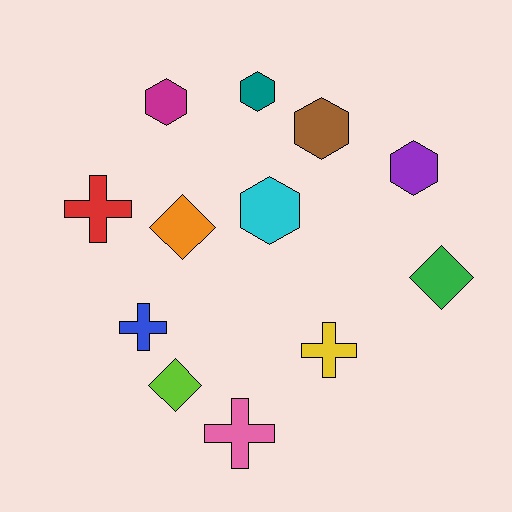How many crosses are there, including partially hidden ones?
There are 4 crosses.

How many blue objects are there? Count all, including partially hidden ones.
There is 1 blue object.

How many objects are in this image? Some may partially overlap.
There are 12 objects.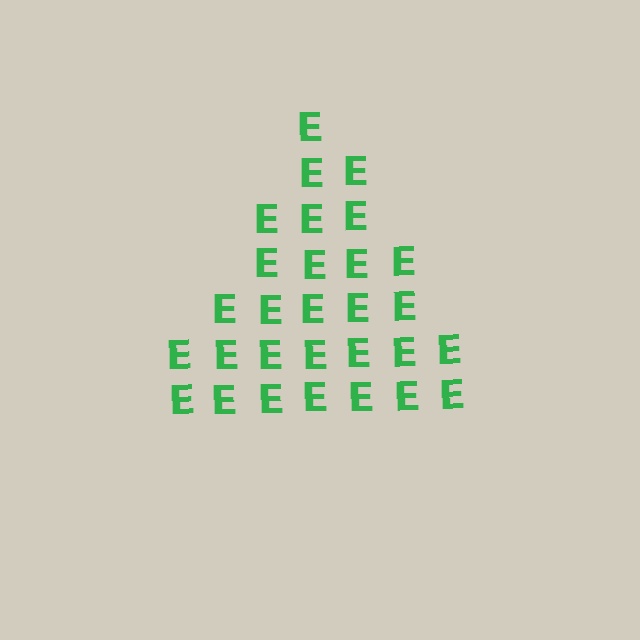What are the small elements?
The small elements are letter E's.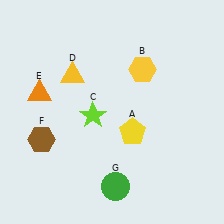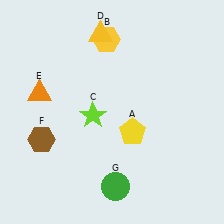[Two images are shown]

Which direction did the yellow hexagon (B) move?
The yellow hexagon (B) moved left.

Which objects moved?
The objects that moved are: the yellow hexagon (B), the yellow triangle (D).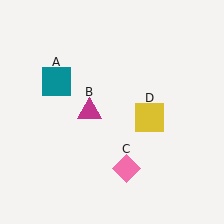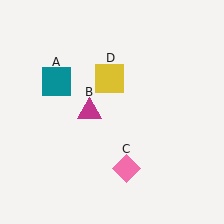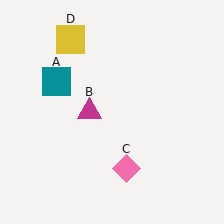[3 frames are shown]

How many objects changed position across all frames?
1 object changed position: yellow square (object D).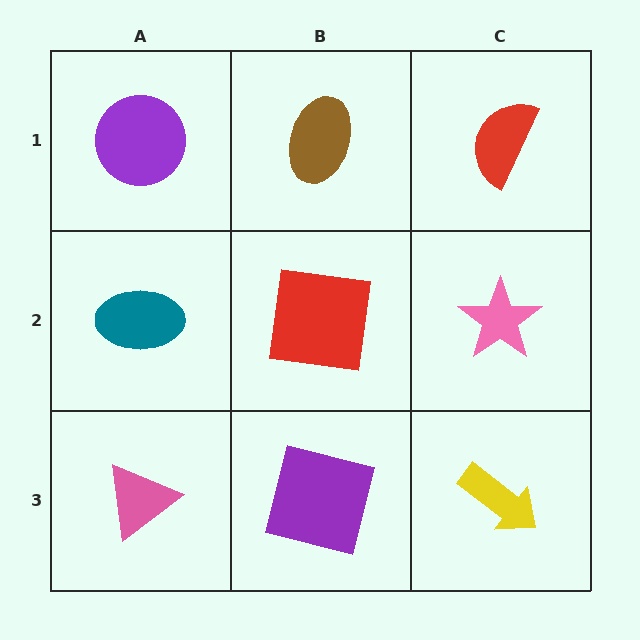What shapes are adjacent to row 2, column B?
A brown ellipse (row 1, column B), a purple square (row 3, column B), a teal ellipse (row 2, column A), a pink star (row 2, column C).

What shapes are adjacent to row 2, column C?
A red semicircle (row 1, column C), a yellow arrow (row 3, column C), a red square (row 2, column B).